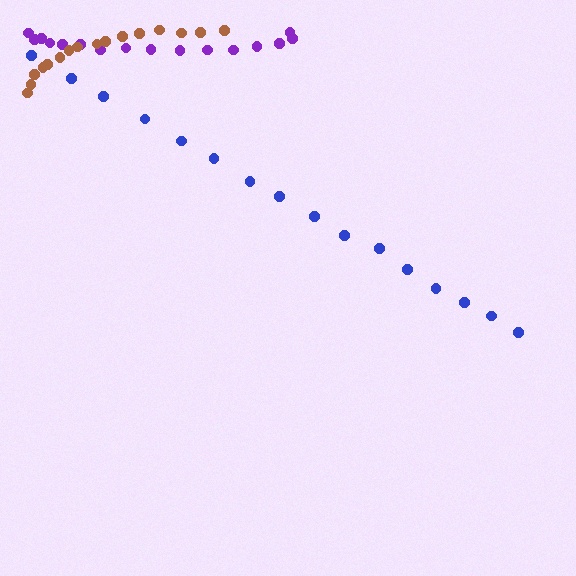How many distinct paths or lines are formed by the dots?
There are 3 distinct paths.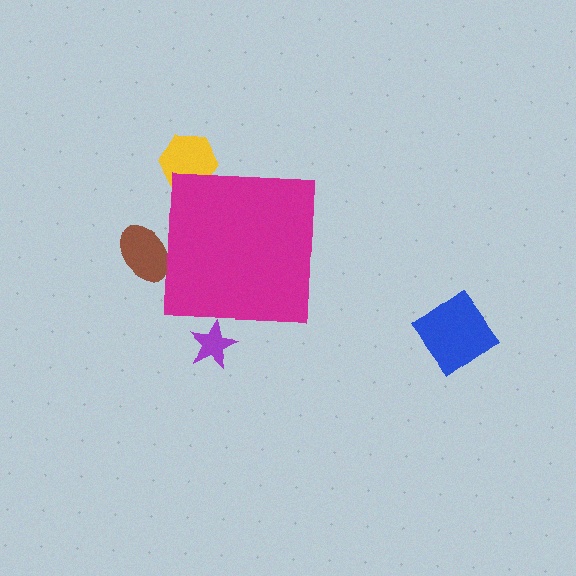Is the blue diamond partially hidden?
No, the blue diamond is fully visible.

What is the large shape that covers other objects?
A magenta square.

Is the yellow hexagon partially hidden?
Yes, the yellow hexagon is partially hidden behind the magenta square.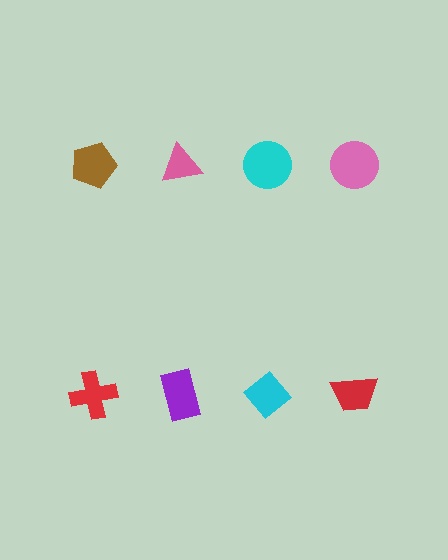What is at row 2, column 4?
A red trapezoid.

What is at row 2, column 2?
A purple rectangle.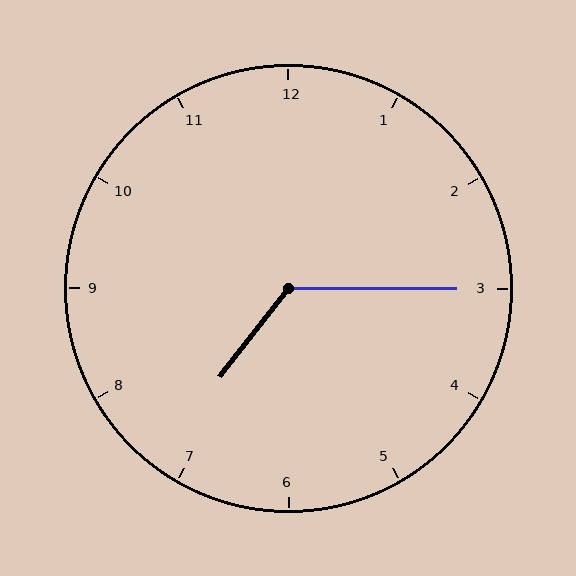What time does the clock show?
7:15.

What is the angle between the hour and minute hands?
Approximately 128 degrees.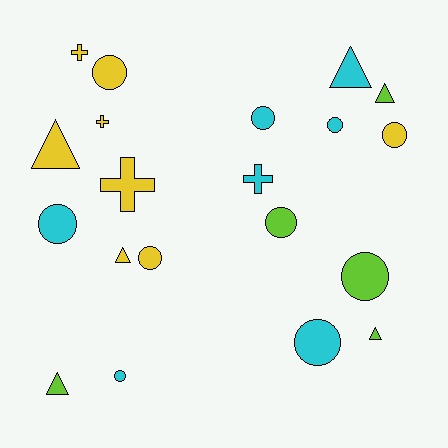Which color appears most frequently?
Yellow, with 8 objects.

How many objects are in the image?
There are 20 objects.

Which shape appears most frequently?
Circle, with 10 objects.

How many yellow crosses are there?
There are 3 yellow crosses.